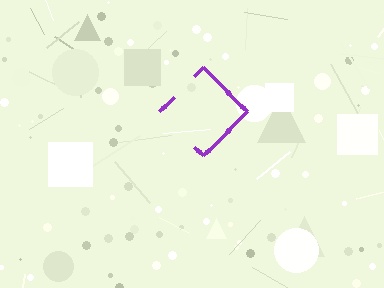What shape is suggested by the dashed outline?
The dashed outline suggests a diamond.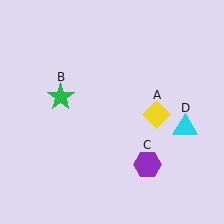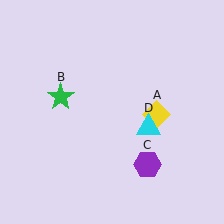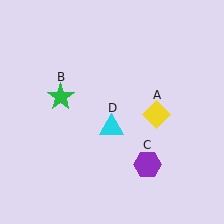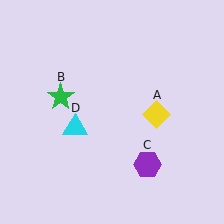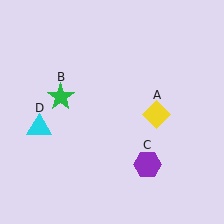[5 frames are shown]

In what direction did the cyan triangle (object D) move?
The cyan triangle (object D) moved left.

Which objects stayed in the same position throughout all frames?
Yellow diamond (object A) and green star (object B) and purple hexagon (object C) remained stationary.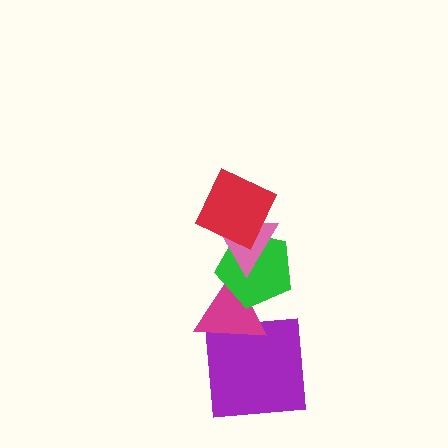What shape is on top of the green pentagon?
The pink triangle is on top of the green pentagon.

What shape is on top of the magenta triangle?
The green pentagon is on top of the magenta triangle.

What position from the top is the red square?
The red square is 1st from the top.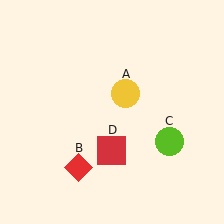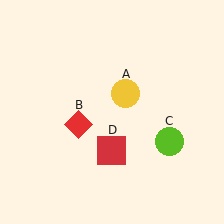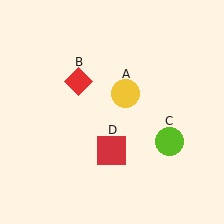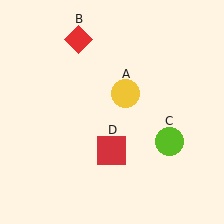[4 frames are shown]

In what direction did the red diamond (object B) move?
The red diamond (object B) moved up.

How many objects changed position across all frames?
1 object changed position: red diamond (object B).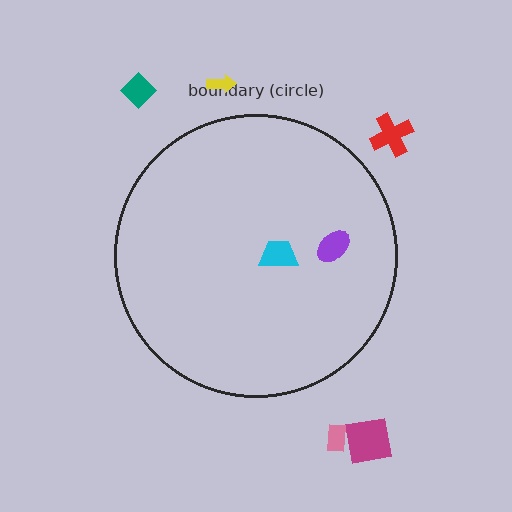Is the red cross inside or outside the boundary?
Outside.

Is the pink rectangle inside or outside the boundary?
Outside.